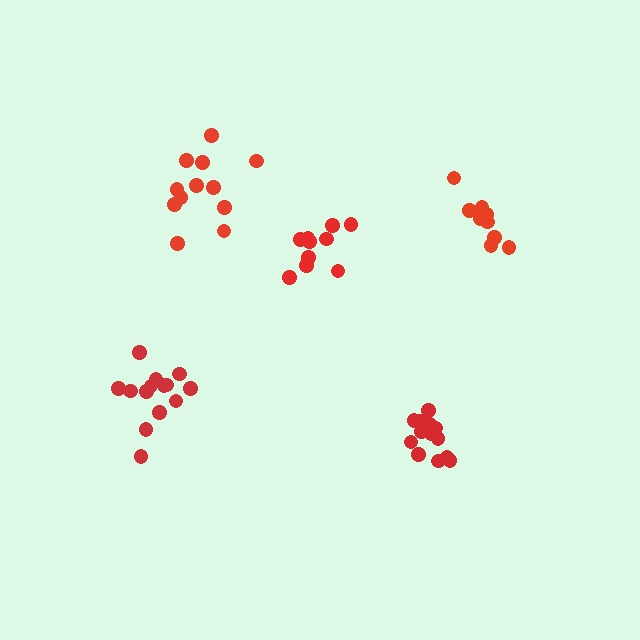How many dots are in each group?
Group 1: 12 dots, Group 2: 14 dots, Group 3: 10 dots, Group 4: 14 dots, Group 5: 10 dots (60 total).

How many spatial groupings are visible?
There are 5 spatial groupings.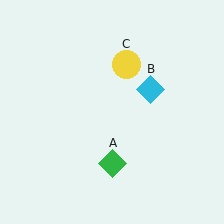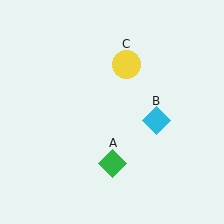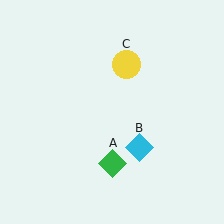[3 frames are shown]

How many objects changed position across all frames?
1 object changed position: cyan diamond (object B).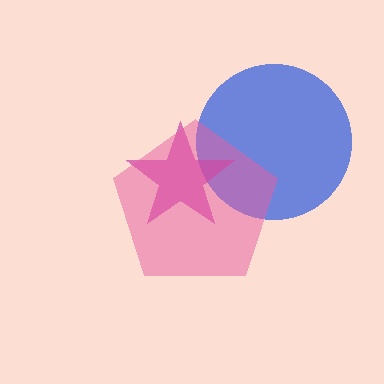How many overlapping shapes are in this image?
There are 3 overlapping shapes in the image.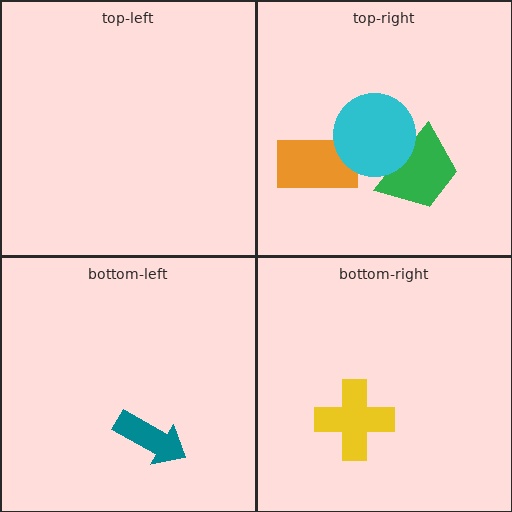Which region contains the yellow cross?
The bottom-right region.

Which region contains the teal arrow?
The bottom-left region.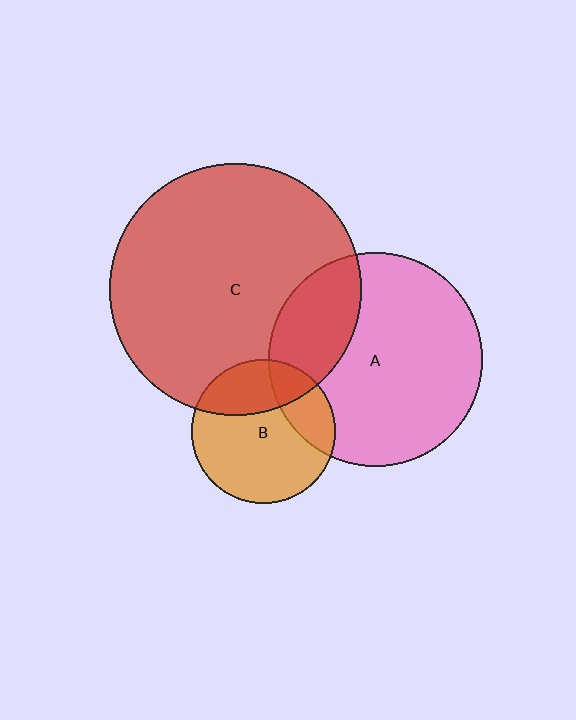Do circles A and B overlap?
Yes.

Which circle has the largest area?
Circle C (red).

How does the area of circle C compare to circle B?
Approximately 3.0 times.